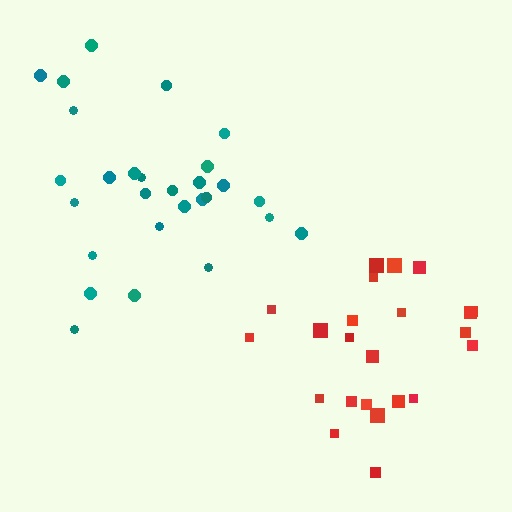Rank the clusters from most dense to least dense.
red, teal.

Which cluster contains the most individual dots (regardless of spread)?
Teal (28).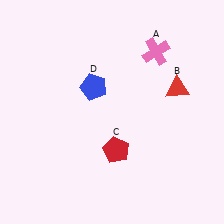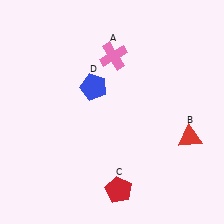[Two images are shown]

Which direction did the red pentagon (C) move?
The red pentagon (C) moved down.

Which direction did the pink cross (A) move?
The pink cross (A) moved left.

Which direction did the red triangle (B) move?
The red triangle (B) moved down.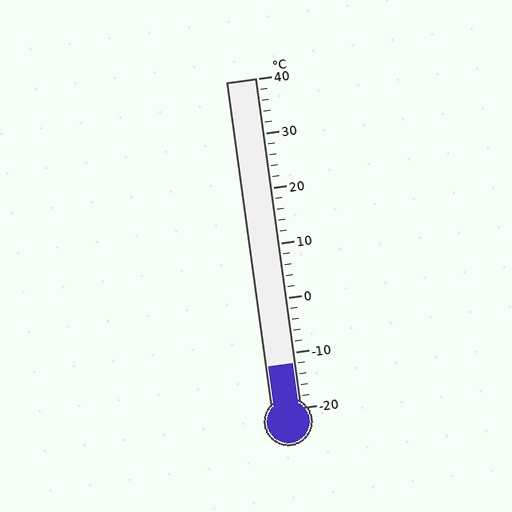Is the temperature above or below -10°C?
The temperature is below -10°C.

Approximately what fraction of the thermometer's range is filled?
The thermometer is filled to approximately 15% of its range.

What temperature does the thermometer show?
The thermometer shows approximately -12°C.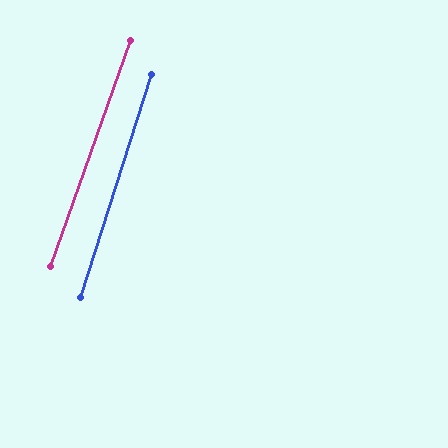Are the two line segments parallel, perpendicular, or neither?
Parallel — their directions differ by only 1.8°.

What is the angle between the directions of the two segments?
Approximately 2 degrees.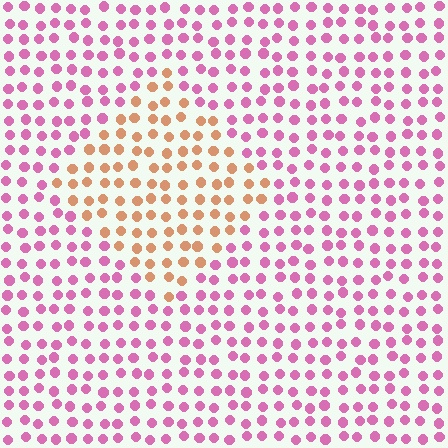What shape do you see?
I see a diamond.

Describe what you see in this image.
The image is filled with small pink elements in a uniform arrangement. A diamond-shaped region is visible where the elements are tinted to a slightly different hue, forming a subtle color boundary.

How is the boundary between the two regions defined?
The boundary is defined purely by a slight shift in hue (about 60 degrees). Spacing, size, and orientation are identical on both sides.